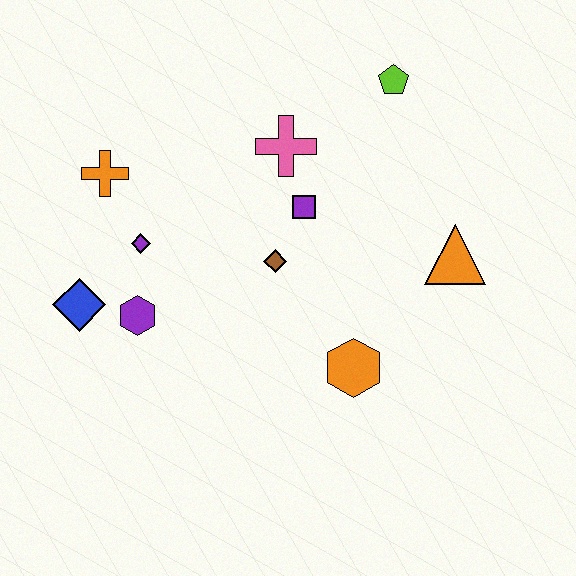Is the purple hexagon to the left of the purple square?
Yes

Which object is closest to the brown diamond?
The purple square is closest to the brown diamond.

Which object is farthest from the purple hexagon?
The lime pentagon is farthest from the purple hexagon.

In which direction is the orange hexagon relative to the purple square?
The orange hexagon is below the purple square.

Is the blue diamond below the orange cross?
Yes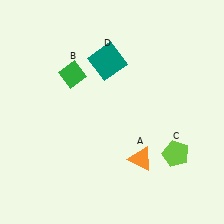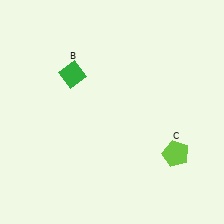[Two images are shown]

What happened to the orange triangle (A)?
The orange triangle (A) was removed in Image 2. It was in the bottom-right area of Image 1.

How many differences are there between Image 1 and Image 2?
There are 2 differences between the two images.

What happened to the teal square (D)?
The teal square (D) was removed in Image 2. It was in the top-left area of Image 1.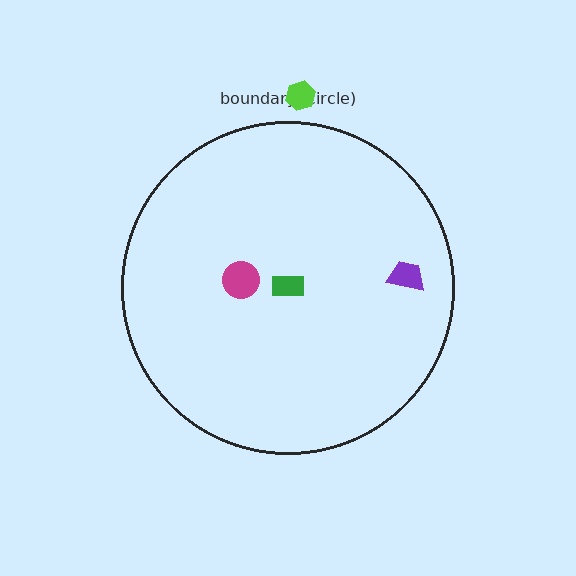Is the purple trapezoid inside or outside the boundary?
Inside.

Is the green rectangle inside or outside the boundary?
Inside.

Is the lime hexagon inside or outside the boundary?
Outside.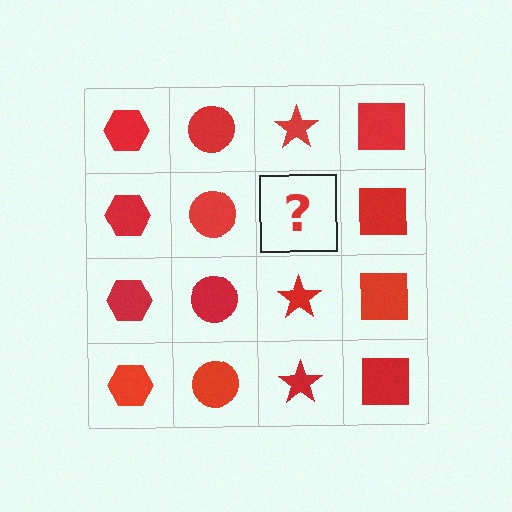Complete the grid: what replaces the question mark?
The question mark should be replaced with a red star.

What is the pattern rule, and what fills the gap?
The rule is that each column has a consistent shape. The gap should be filled with a red star.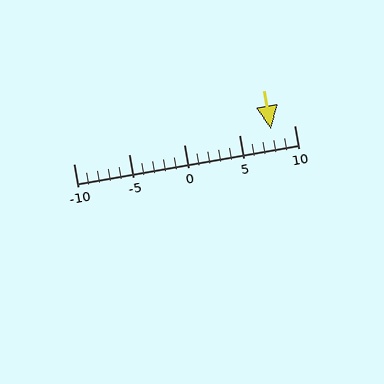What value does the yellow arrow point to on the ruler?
The yellow arrow points to approximately 8.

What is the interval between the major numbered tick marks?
The major tick marks are spaced 5 units apart.